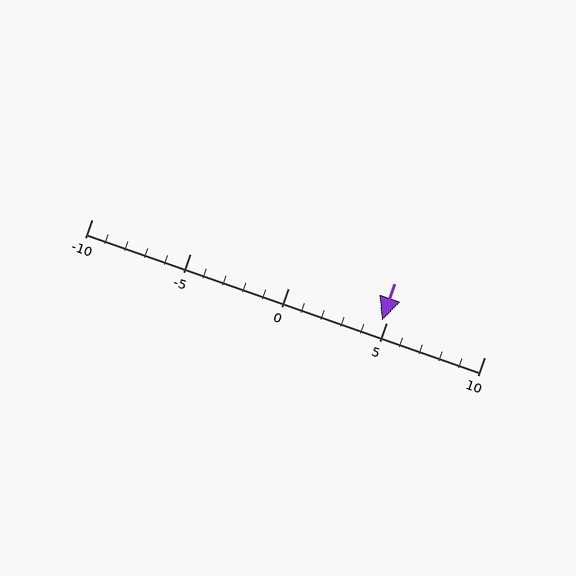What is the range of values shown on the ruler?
The ruler shows values from -10 to 10.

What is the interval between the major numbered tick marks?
The major tick marks are spaced 5 units apart.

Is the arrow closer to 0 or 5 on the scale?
The arrow is closer to 5.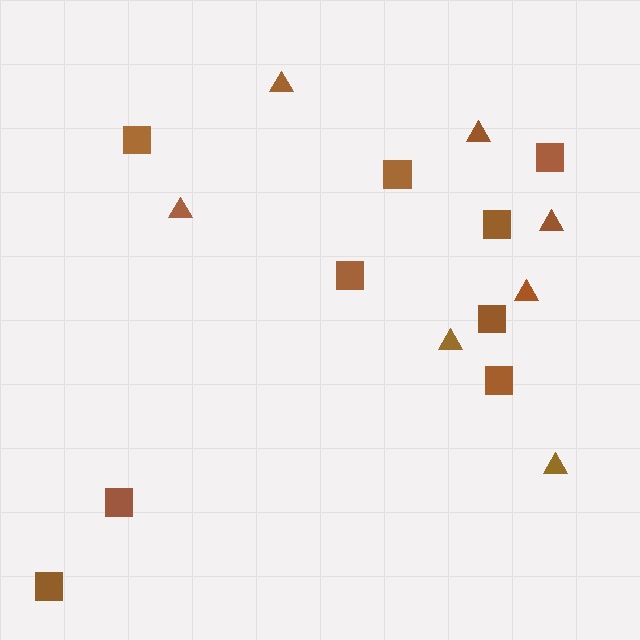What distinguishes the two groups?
There are 2 groups: one group of triangles (7) and one group of squares (9).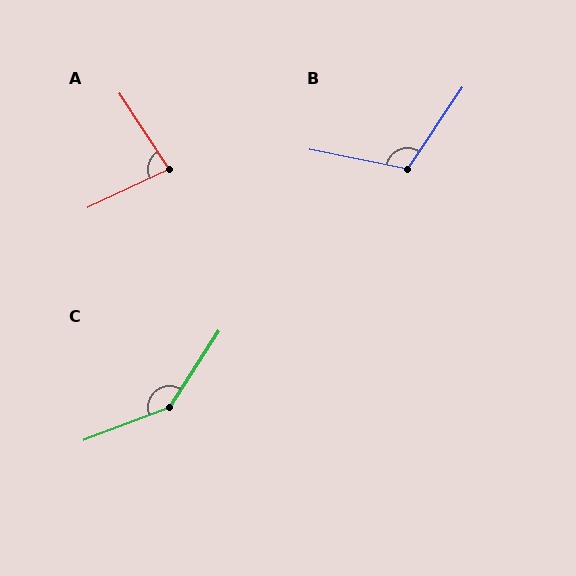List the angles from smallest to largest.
A (82°), B (112°), C (144°).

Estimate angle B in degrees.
Approximately 112 degrees.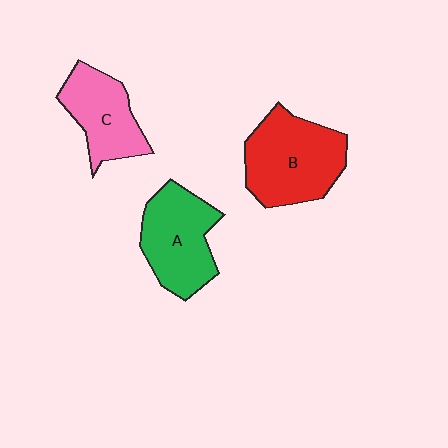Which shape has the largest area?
Shape B (red).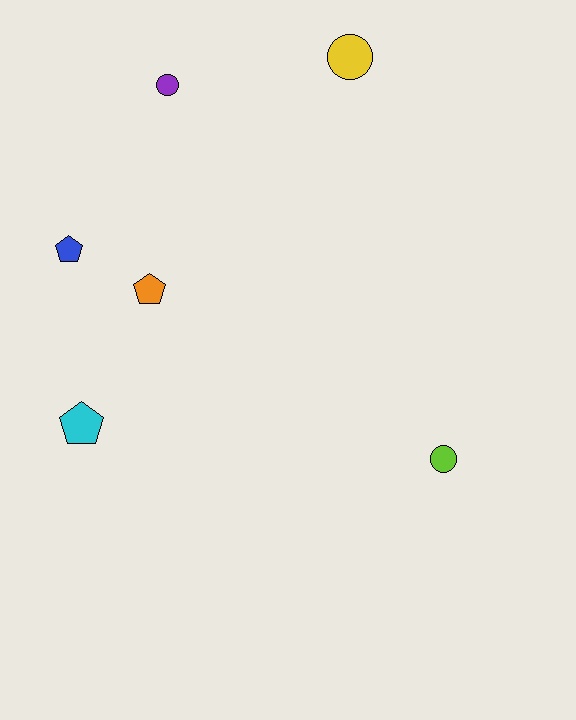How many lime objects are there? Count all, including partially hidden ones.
There is 1 lime object.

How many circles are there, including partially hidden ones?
There are 3 circles.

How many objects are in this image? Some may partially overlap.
There are 6 objects.